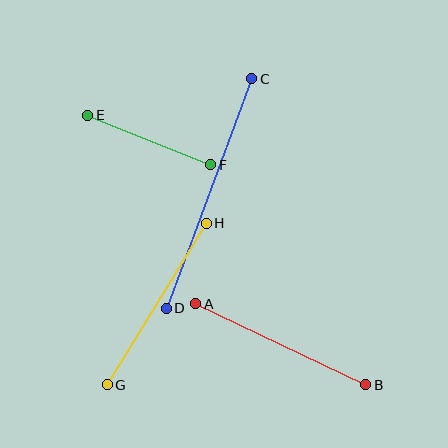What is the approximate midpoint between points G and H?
The midpoint is at approximately (157, 304) pixels.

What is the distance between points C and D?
The distance is approximately 245 pixels.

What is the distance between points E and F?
The distance is approximately 133 pixels.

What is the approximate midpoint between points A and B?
The midpoint is at approximately (281, 344) pixels.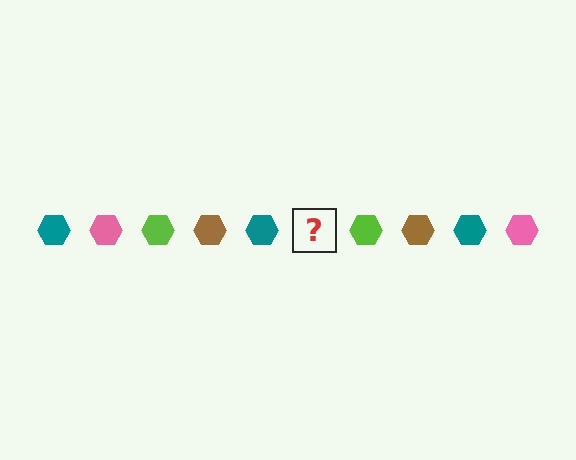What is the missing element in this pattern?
The missing element is a pink hexagon.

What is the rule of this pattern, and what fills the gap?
The rule is that the pattern cycles through teal, pink, lime, brown hexagons. The gap should be filled with a pink hexagon.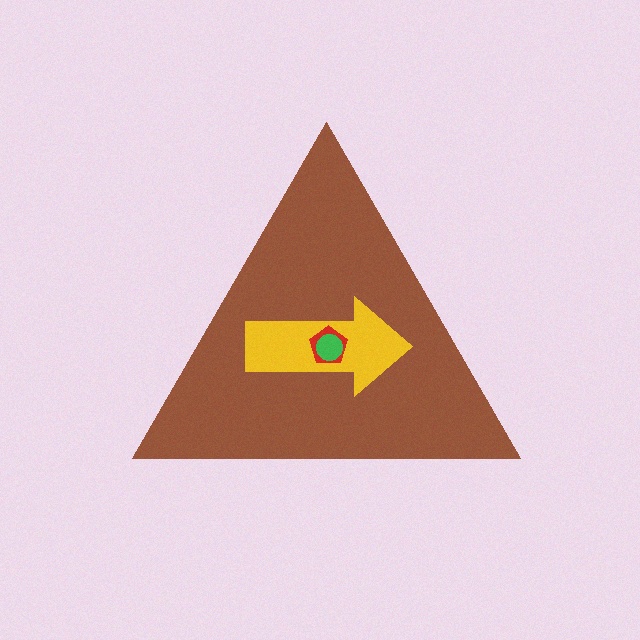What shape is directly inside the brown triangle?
The yellow arrow.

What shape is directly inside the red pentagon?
The green circle.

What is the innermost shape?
The green circle.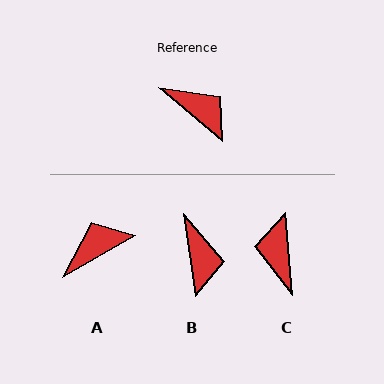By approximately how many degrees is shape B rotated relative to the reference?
Approximately 42 degrees clockwise.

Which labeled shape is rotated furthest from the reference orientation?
C, about 135 degrees away.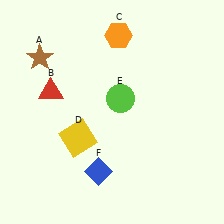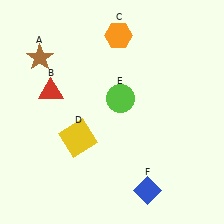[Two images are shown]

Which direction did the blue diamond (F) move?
The blue diamond (F) moved right.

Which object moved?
The blue diamond (F) moved right.